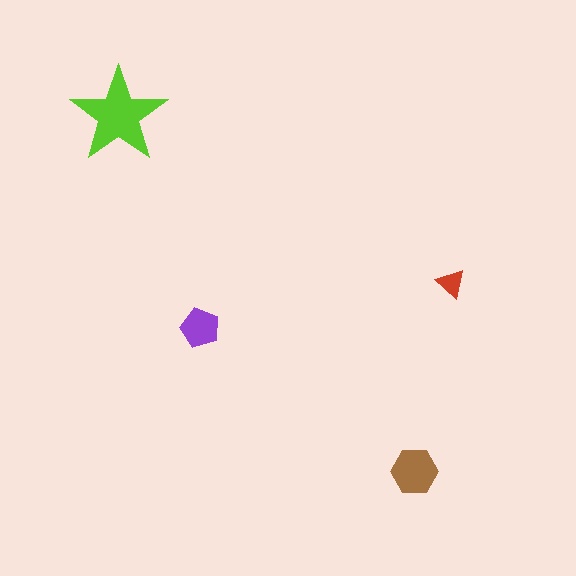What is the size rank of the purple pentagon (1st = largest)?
3rd.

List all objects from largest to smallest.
The lime star, the brown hexagon, the purple pentagon, the red triangle.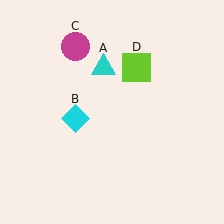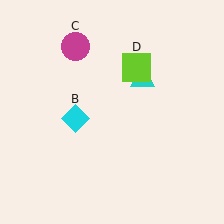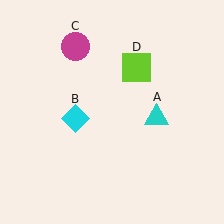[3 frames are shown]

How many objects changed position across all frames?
1 object changed position: cyan triangle (object A).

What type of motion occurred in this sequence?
The cyan triangle (object A) rotated clockwise around the center of the scene.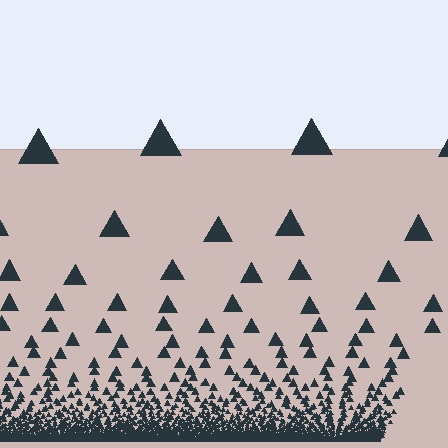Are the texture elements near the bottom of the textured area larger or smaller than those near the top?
Smaller. The gradient is inverted — elements near the bottom are smaller and denser.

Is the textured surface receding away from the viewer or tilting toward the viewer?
The surface appears to tilt toward the viewer. Texture elements get larger and sparser toward the top.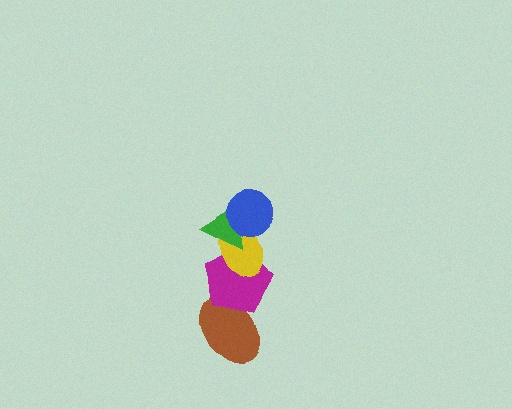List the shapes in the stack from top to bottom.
From top to bottom: the blue circle, the green triangle, the yellow ellipse, the magenta pentagon, the brown ellipse.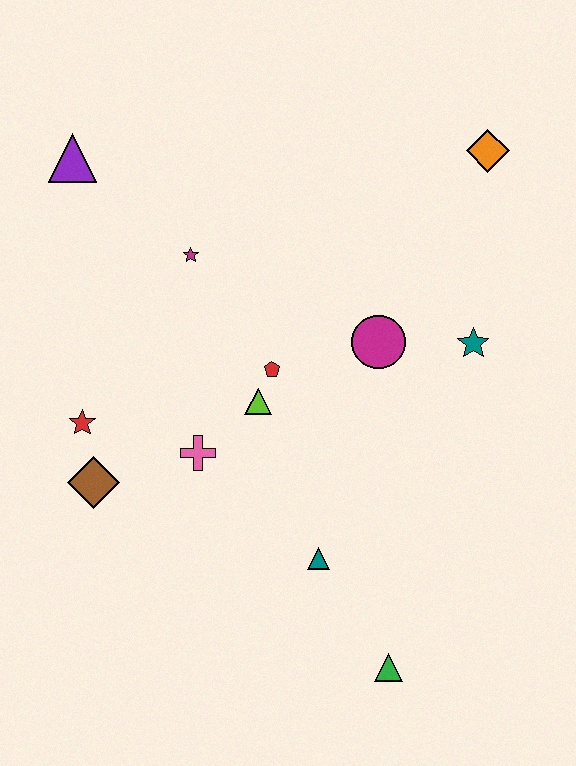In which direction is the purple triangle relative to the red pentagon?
The purple triangle is above the red pentagon.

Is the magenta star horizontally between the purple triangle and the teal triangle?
Yes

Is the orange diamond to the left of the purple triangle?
No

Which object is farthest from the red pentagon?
The green triangle is farthest from the red pentagon.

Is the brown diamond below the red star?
Yes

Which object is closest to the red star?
The brown diamond is closest to the red star.